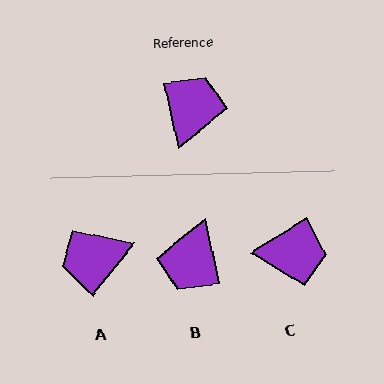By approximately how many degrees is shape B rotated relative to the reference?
Approximately 180 degrees counter-clockwise.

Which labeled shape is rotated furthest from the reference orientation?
B, about 180 degrees away.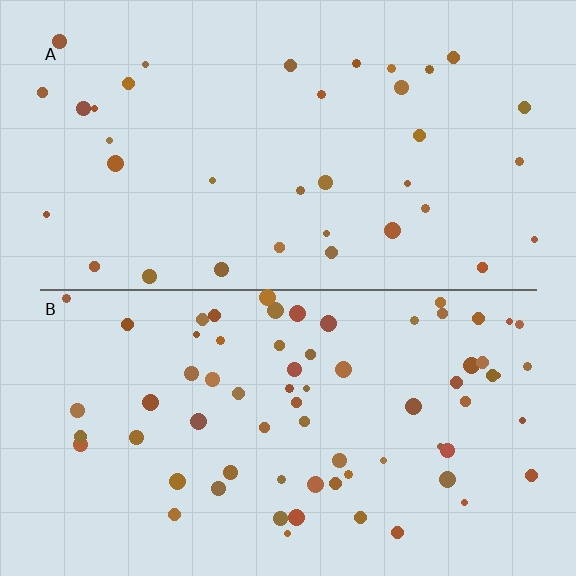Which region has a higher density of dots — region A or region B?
B (the bottom).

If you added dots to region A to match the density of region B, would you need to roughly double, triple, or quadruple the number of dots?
Approximately double.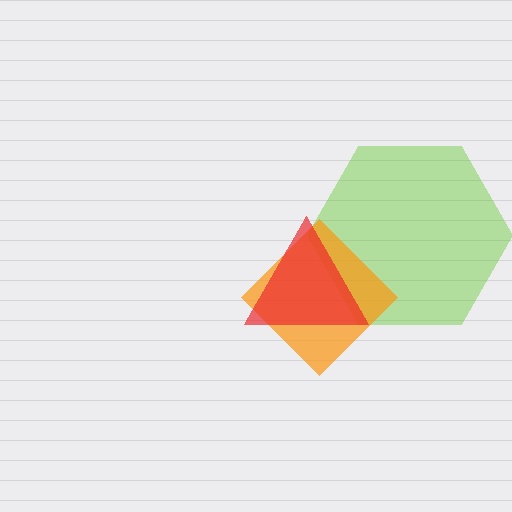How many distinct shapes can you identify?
There are 3 distinct shapes: a lime hexagon, an orange diamond, a red triangle.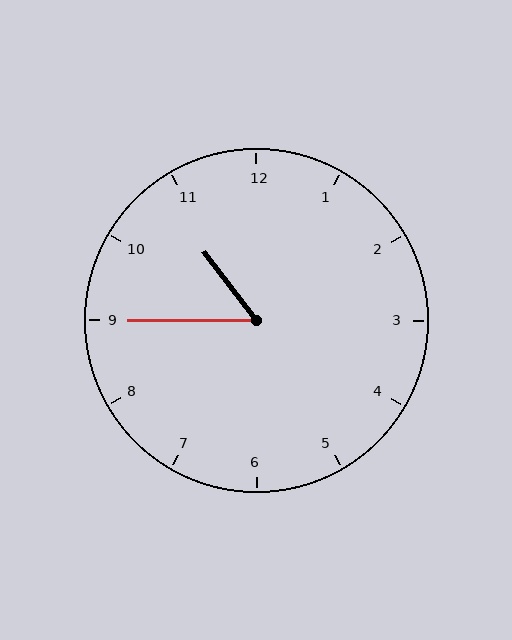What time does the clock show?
10:45.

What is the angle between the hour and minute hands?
Approximately 52 degrees.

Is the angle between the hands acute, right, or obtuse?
It is acute.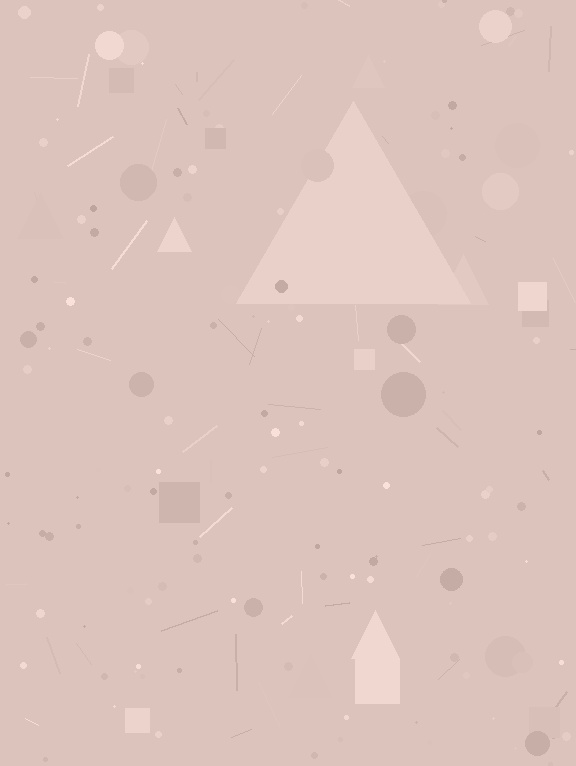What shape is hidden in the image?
A triangle is hidden in the image.